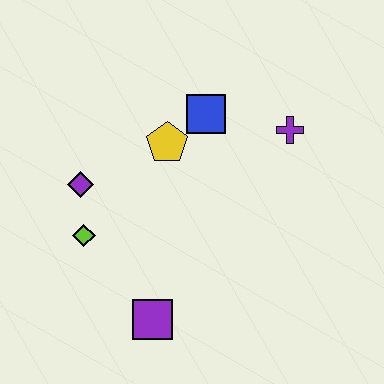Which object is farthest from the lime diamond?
The purple cross is farthest from the lime diamond.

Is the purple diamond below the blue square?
Yes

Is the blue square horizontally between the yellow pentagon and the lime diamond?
No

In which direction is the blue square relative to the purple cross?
The blue square is to the left of the purple cross.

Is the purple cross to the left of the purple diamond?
No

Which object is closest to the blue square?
The yellow pentagon is closest to the blue square.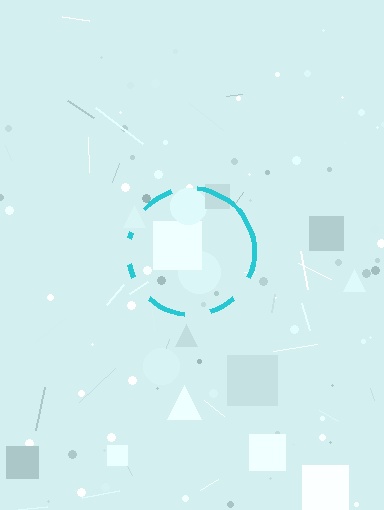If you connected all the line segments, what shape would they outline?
They would outline a circle.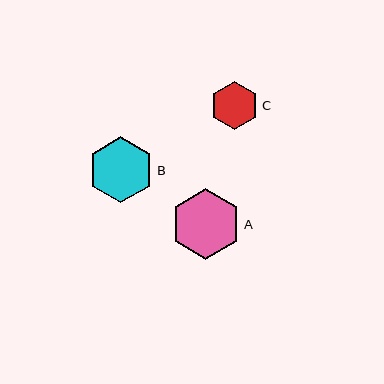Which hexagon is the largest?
Hexagon A is the largest with a size of approximately 71 pixels.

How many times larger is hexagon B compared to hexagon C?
Hexagon B is approximately 1.4 times the size of hexagon C.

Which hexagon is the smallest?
Hexagon C is the smallest with a size of approximately 48 pixels.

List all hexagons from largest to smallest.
From largest to smallest: A, B, C.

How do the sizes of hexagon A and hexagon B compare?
Hexagon A and hexagon B are approximately the same size.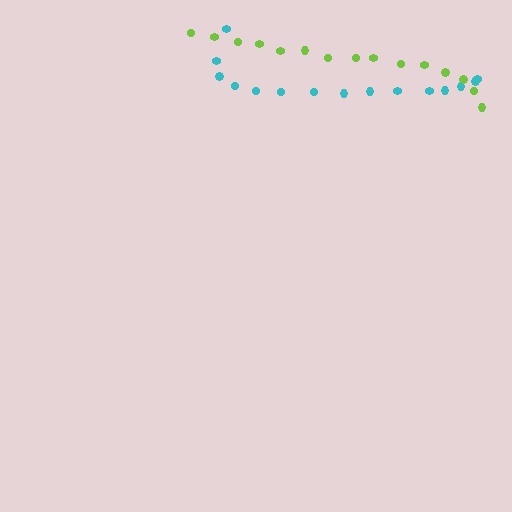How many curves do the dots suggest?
There are 2 distinct paths.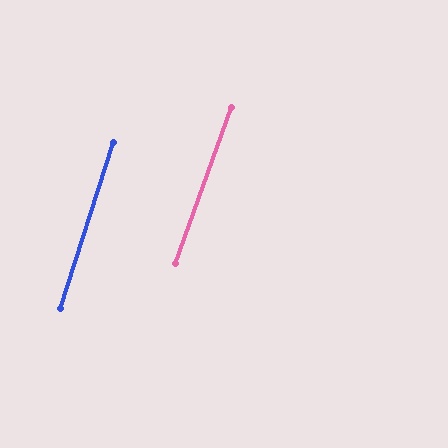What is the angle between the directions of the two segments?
Approximately 2 degrees.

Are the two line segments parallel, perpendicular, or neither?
Parallel — their directions differ by only 1.9°.